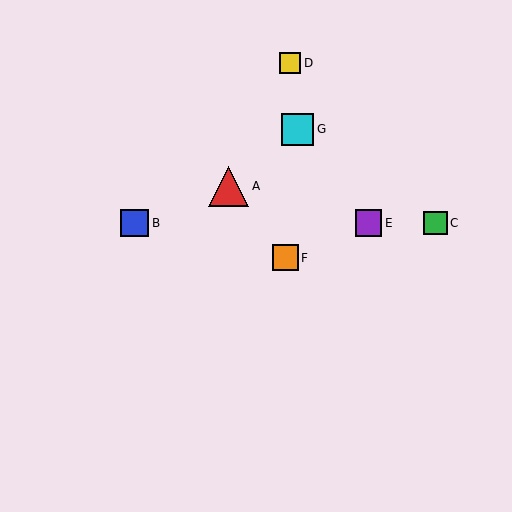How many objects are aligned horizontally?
3 objects (B, C, E) are aligned horizontally.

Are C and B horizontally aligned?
Yes, both are at y≈223.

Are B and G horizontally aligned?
No, B is at y≈223 and G is at y≈129.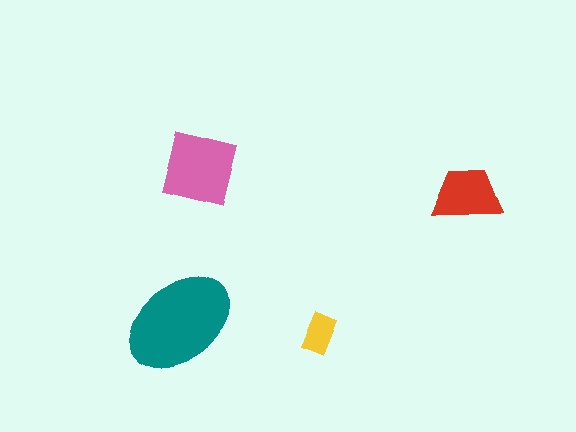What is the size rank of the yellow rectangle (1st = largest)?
4th.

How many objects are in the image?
There are 4 objects in the image.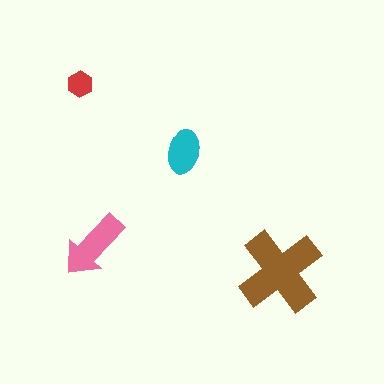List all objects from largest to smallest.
The brown cross, the pink arrow, the cyan ellipse, the red hexagon.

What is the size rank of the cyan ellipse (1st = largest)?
3rd.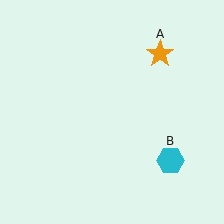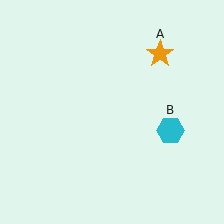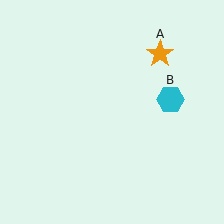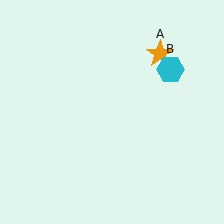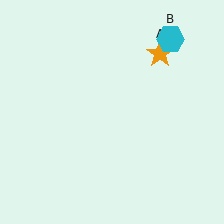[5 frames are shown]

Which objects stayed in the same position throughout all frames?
Orange star (object A) remained stationary.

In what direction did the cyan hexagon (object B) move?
The cyan hexagon (object B) moved up.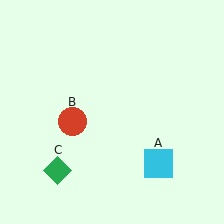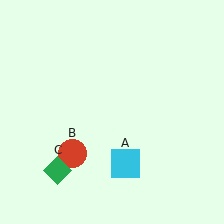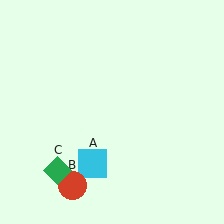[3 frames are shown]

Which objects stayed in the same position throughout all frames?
Green diamond (object C) remained stationary.